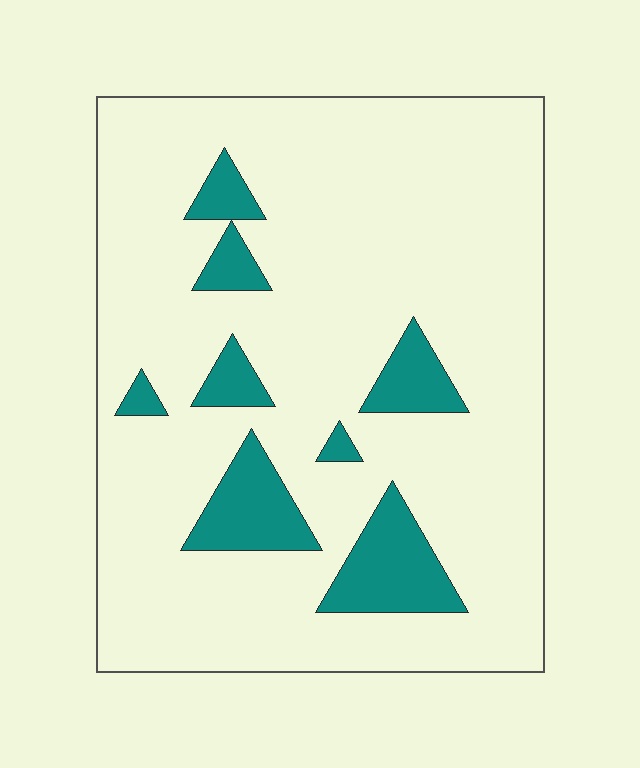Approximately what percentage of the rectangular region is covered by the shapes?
Approximately 15%.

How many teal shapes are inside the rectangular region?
8.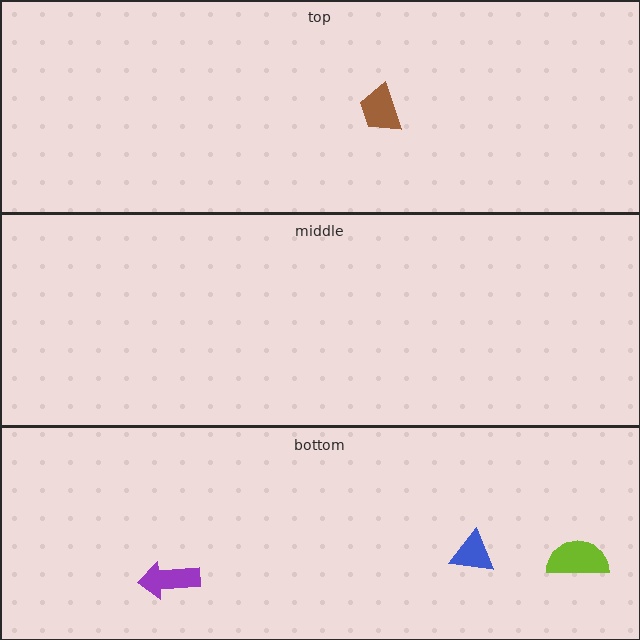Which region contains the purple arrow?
The bottom region.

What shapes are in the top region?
The brown trapezoid.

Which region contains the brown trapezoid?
The top region.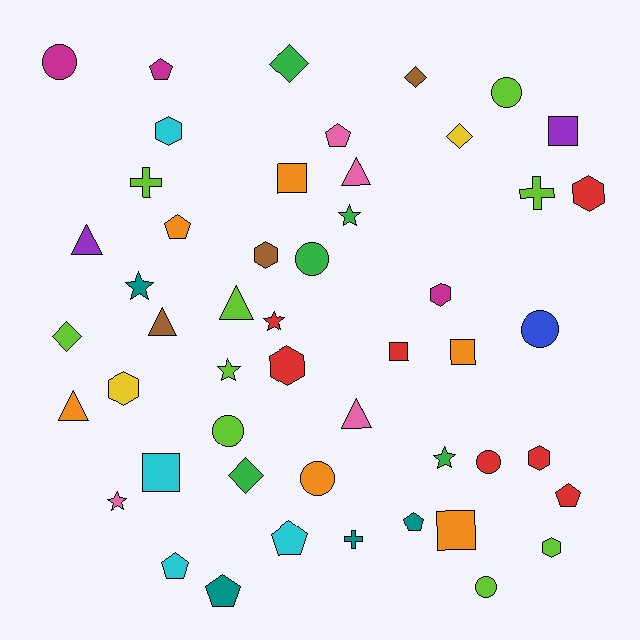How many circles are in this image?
There are 8 circles.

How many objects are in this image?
There are 50 objects.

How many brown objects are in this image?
There are 3 brown objects.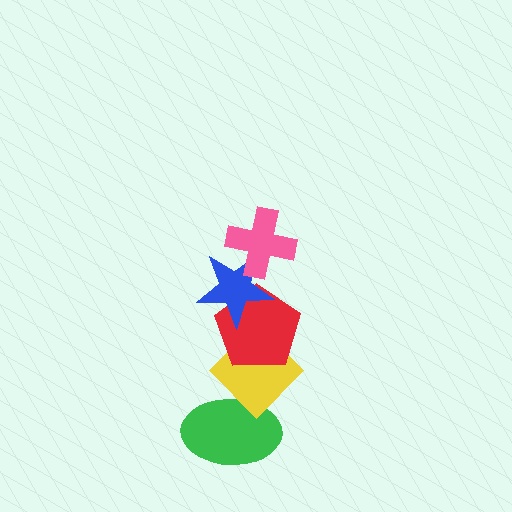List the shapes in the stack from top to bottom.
From top to bottom: the pink cross, the blue star, the red pentagon, the yellow diamond, the green ellipse.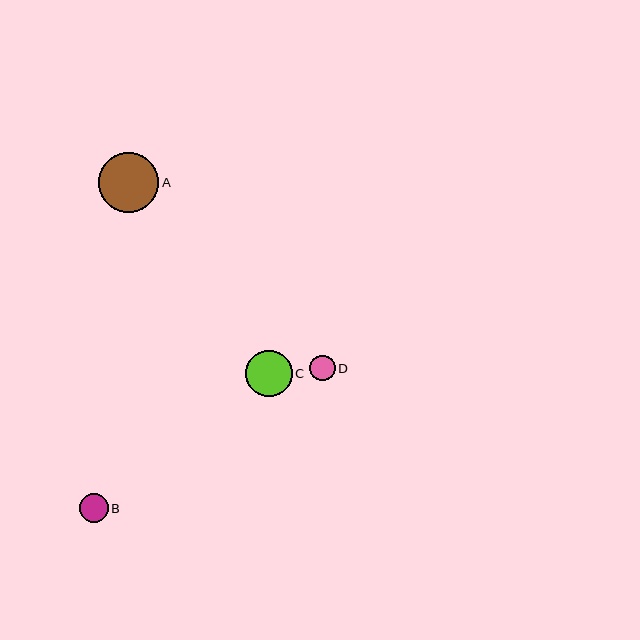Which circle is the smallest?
Circle D is the smallest with a size of approximately 26 pixels.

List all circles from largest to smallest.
From largest to smallest: A, C, B, D.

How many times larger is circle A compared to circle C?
Circle A is approximately 1.3 times the size of circle C.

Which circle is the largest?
Circle A is the largest with a size of approximately 60 pixels.